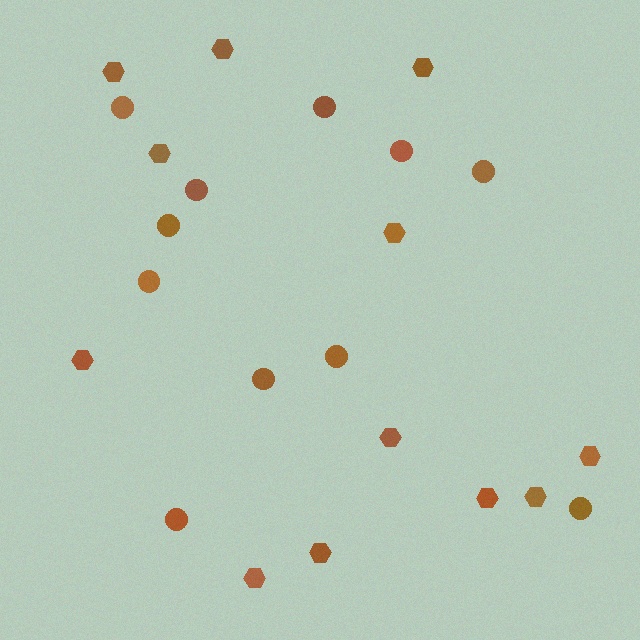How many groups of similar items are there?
There are 2 groups: one group of hexagons (12) and one group of circles (11).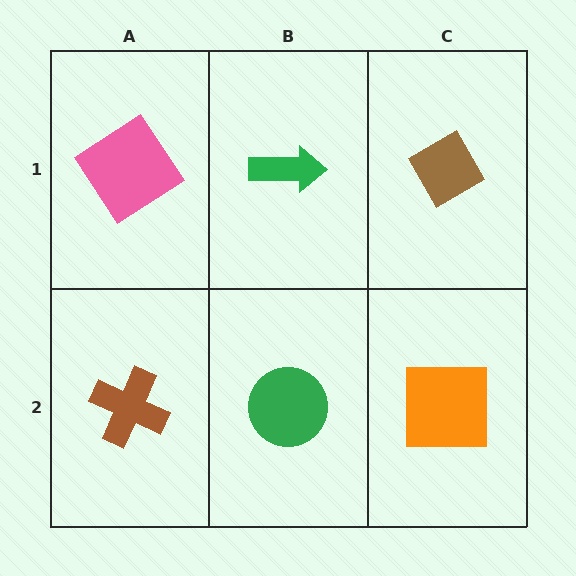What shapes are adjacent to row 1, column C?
An orange square (row 2, column C), a green arrow (row 1, column B).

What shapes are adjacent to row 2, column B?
A green arrow (row 1, column B), a brown cross (row 2, column A), an orange square (row 2, column C).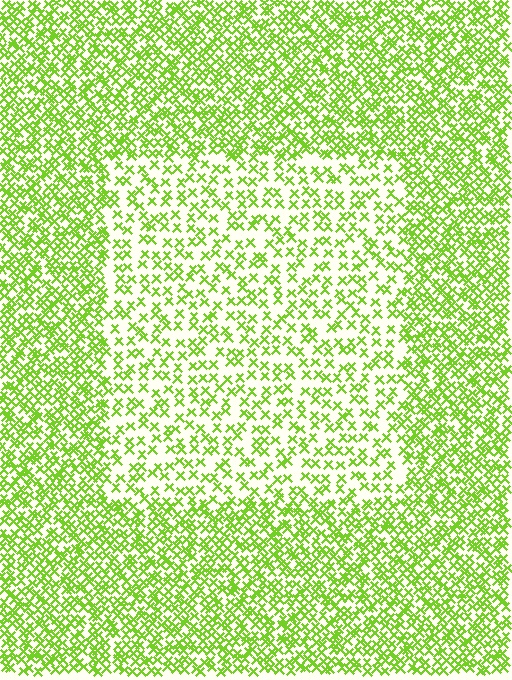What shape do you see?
I see a rectangle.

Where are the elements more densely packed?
The elements are more densely packed outside the rectangle boundary.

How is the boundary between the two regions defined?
The boundary is defined by a change in element density (approximately 2.1x ratio). All elements are the same color, size, and shape.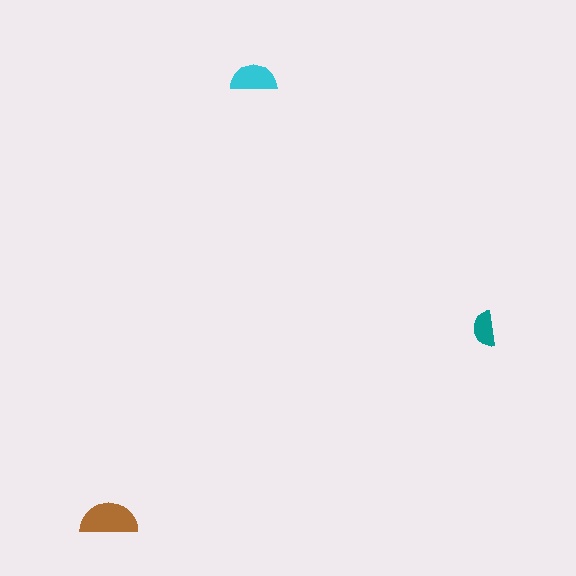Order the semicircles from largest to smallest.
the brown one, the cyan one, the teal one.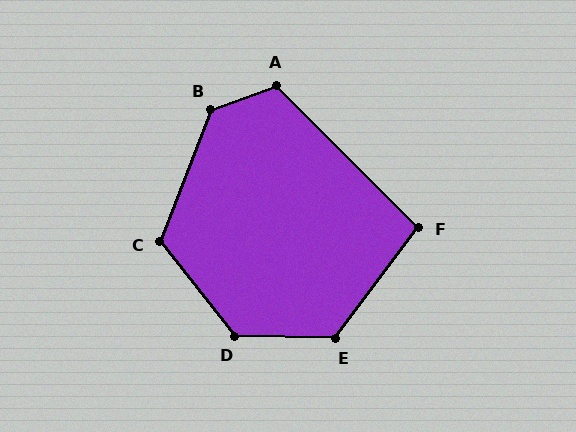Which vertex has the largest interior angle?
B, at approximately 132 degrees.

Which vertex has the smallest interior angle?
F, at approximately 98 degrees.